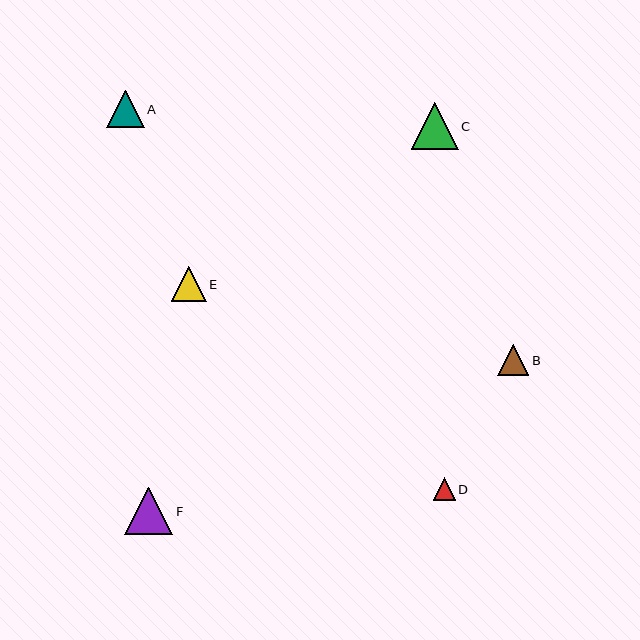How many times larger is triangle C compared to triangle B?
Triangle C is approximately 1.5 times the size of triangle B.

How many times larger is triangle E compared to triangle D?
Triangle E is approximately 1.6 times the size of triangle D.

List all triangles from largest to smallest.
From largest to smallest: F, C, A, E, B, D.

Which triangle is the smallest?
Triangle D is the smallest with a size of approximately 22 pixels.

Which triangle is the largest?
Triangle F is the largest with a size of approximately 48 pixels.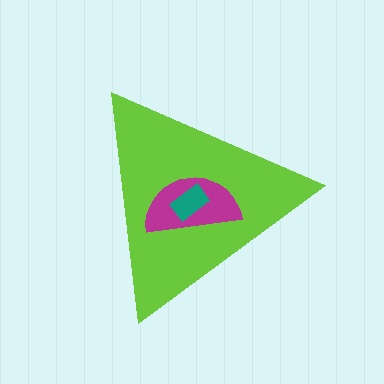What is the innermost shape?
The teal rectangle.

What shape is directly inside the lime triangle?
The magenta semicircle.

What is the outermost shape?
The lime triangle.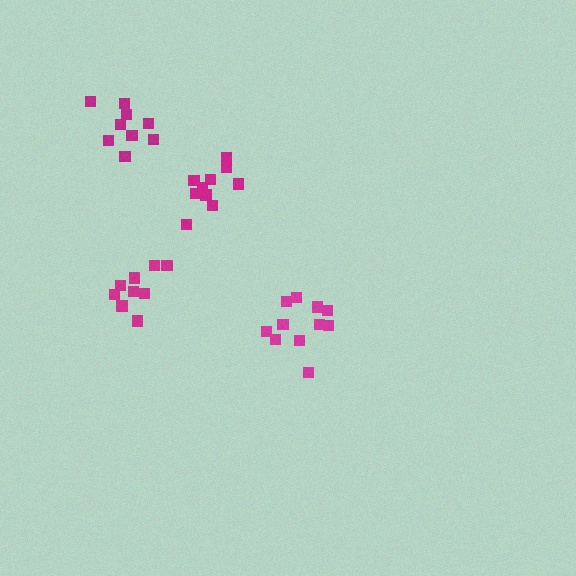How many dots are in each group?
Group 1: 9 dots, Group 2: 11 dots, Group 3: 10 dots, Group 4: 9 dots (39 total).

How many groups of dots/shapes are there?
There are 4 groups.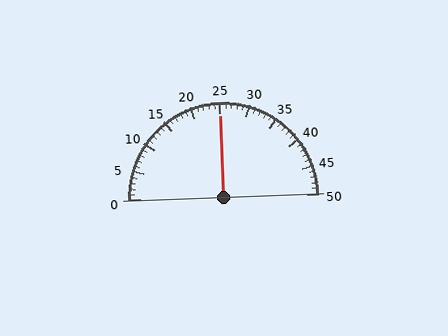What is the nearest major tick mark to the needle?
The nearest major tick mark is 25.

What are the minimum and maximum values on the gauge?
The gauge ranges from 0 to 50.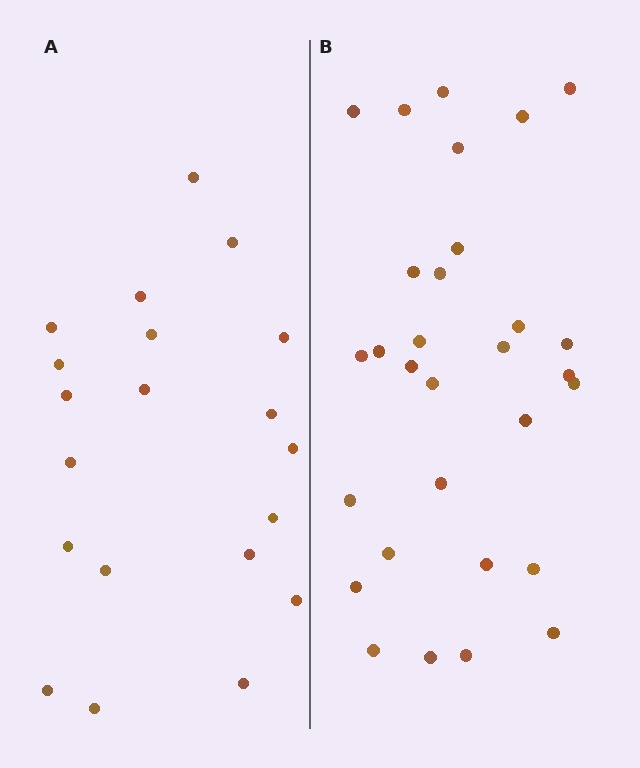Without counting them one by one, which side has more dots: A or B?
Region B (the right region) has more dots.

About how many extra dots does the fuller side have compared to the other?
Region B has roughly 10 or so more dots than region A.